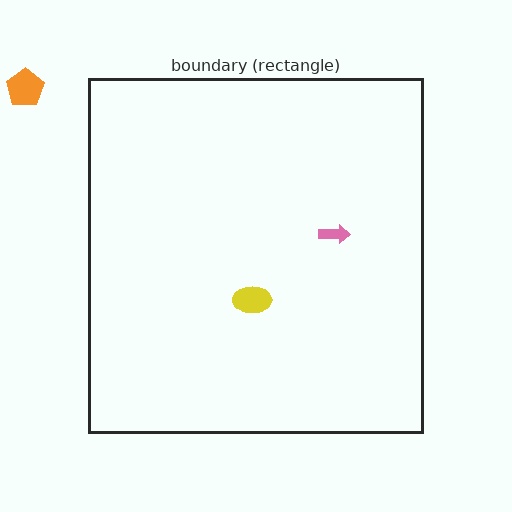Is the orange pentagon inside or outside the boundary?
Outside.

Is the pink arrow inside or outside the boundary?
Inside.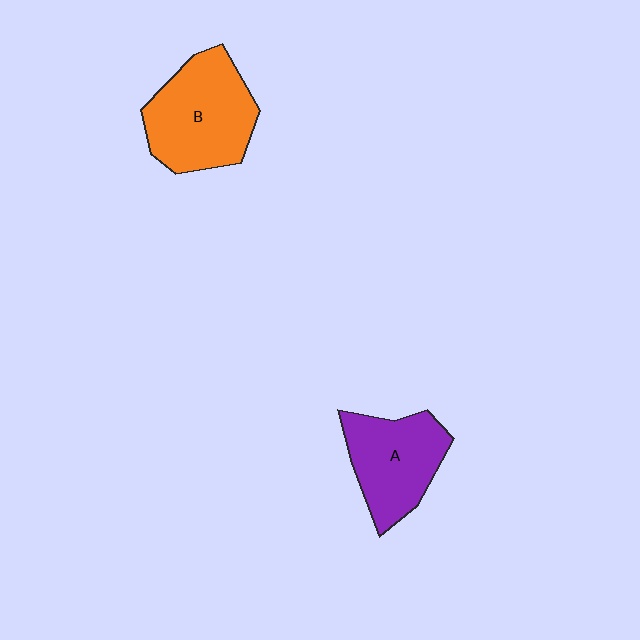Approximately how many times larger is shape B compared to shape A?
Approximately 1.2 times.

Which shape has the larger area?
Shape B (orange).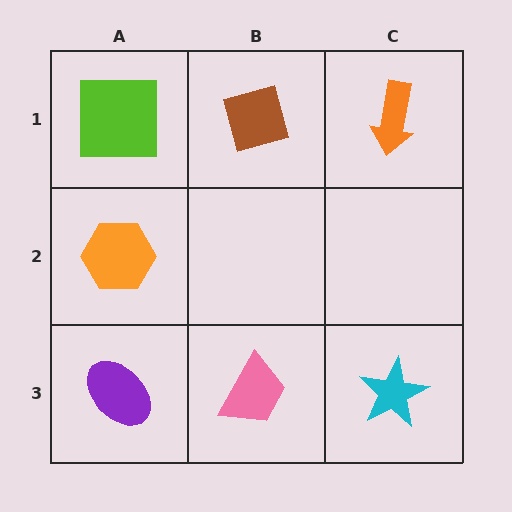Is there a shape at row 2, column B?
No, that cell is empty.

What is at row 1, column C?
An orange arrow.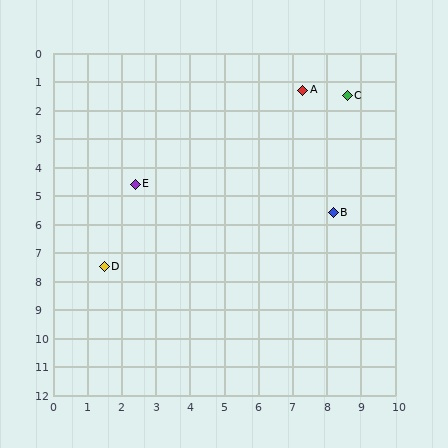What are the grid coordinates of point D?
Point D is at approximately (1.5, 7.5).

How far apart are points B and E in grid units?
Points B and E are about 5.9 grid units apart.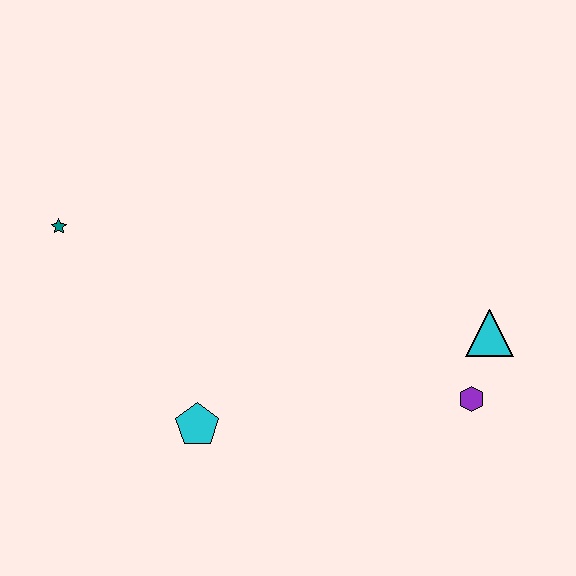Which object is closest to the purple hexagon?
The cyan triangle is closest to the purple hexagon.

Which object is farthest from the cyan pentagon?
The cyan triangle is farthest from the cyan pentagon.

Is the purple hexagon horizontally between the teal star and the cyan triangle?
Yes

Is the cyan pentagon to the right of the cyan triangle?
No